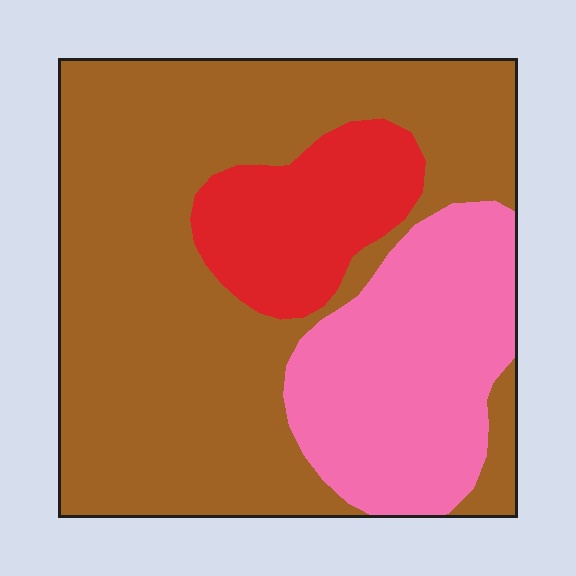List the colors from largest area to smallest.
From largest to smallest: brown, pink, red.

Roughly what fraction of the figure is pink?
Pink covers around 25% of the figure.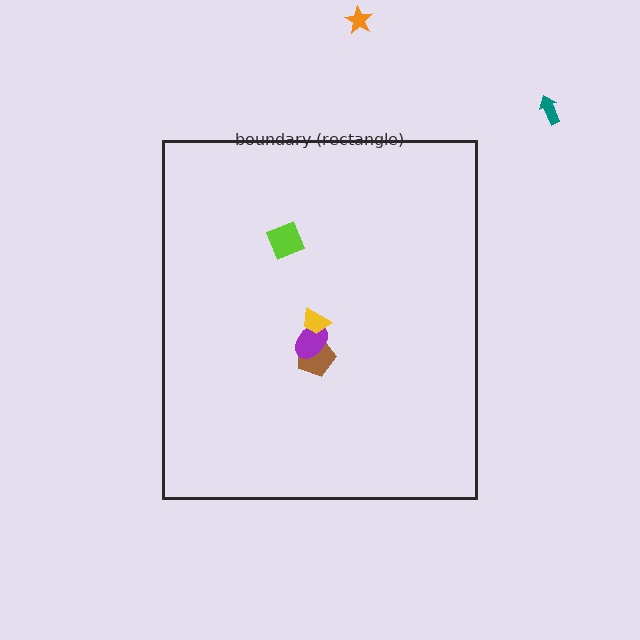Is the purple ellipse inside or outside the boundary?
Inside.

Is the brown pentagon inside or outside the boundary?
Inside.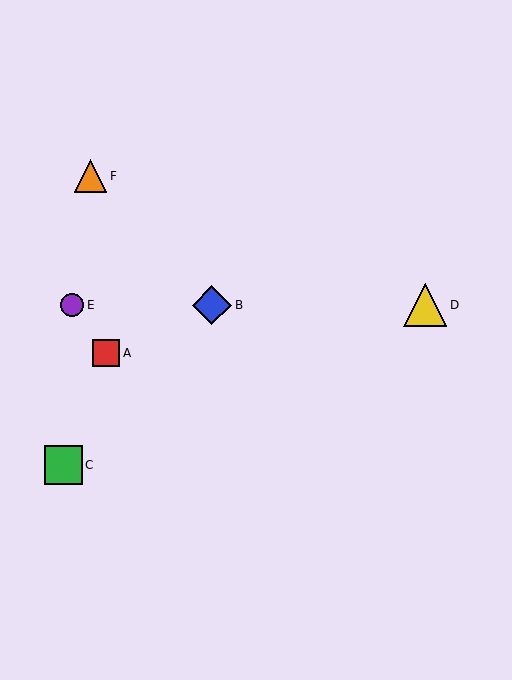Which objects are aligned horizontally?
Objects B, D, E are aligned horizontally.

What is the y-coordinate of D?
Object D is at y≈305.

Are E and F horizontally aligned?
No, E is at y≈305 and F is at y≈176.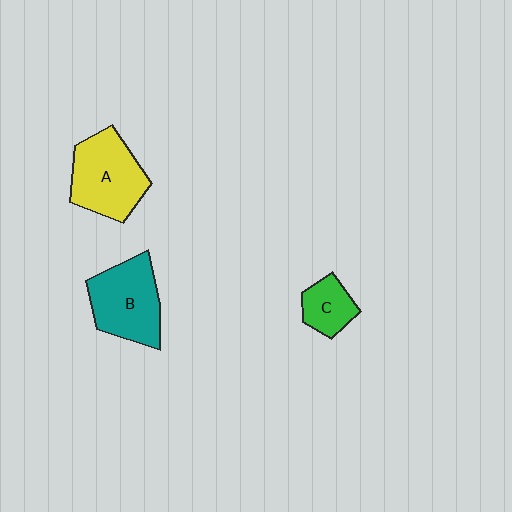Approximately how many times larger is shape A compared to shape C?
Approximately 2.1 times.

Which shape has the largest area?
Shape A (yellow).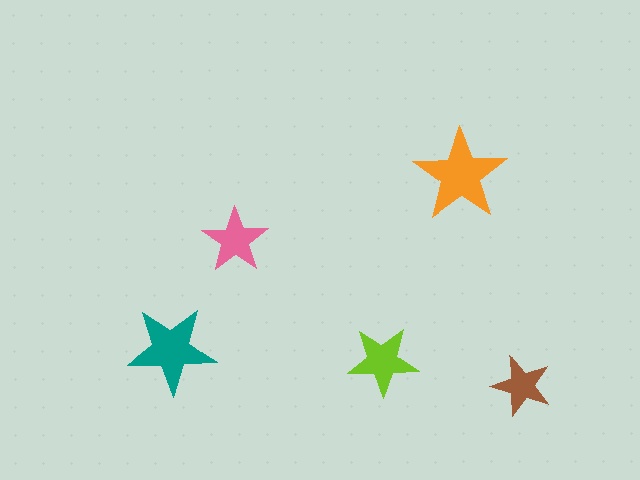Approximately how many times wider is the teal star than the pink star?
About 1.5 times wider.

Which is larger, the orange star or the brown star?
The orange one.